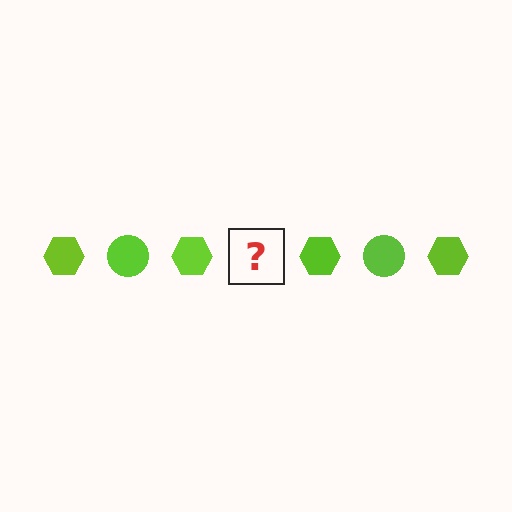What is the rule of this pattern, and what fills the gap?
The rule is that the pattern cycles through hexagon, circle shapes in lime. The gap should be filled with a lime circle.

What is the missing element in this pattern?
The missing element is a lime circle.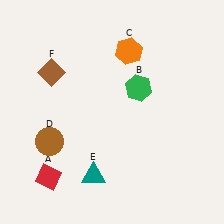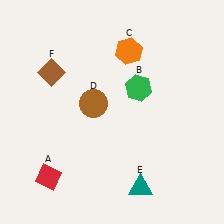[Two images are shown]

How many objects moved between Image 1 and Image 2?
2 objects moved between the two images.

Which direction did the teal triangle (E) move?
The teal triangle (E) moved right.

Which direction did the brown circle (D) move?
The brown circle (D) moved right.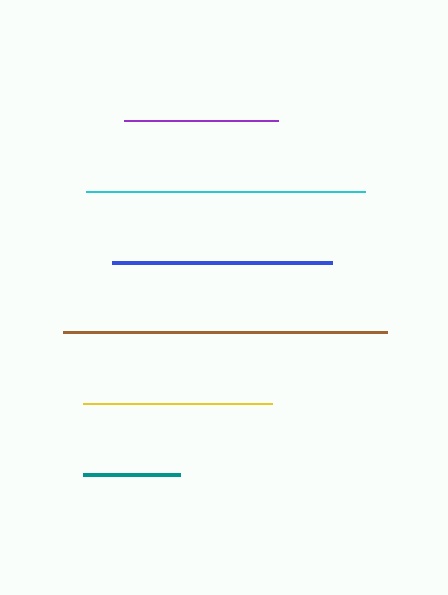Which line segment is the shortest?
The teal line is the shortest at approximately 97 pixels.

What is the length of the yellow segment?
The yellow segment is approximately 189 pixels long.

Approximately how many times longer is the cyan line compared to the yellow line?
The cyan line is approximately 1.5 times the length of the yellow line.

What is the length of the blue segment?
The blue segment is approximately 220 pixels long.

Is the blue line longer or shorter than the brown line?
The brown line is longer than the blue line.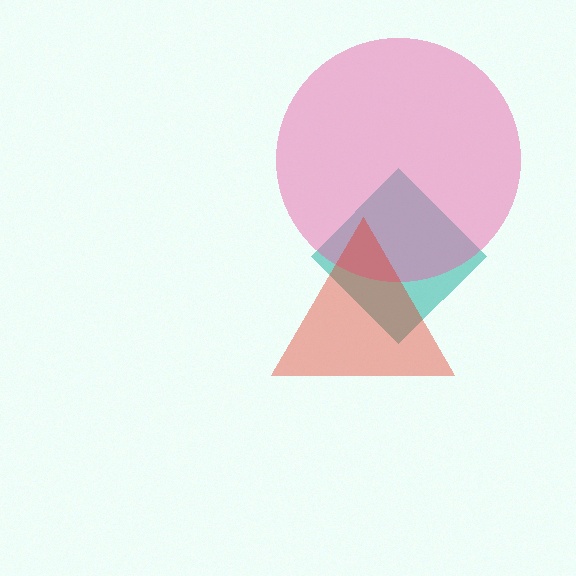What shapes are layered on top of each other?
The layered shapes are: a teal diamond, a pink circle, a red triangle.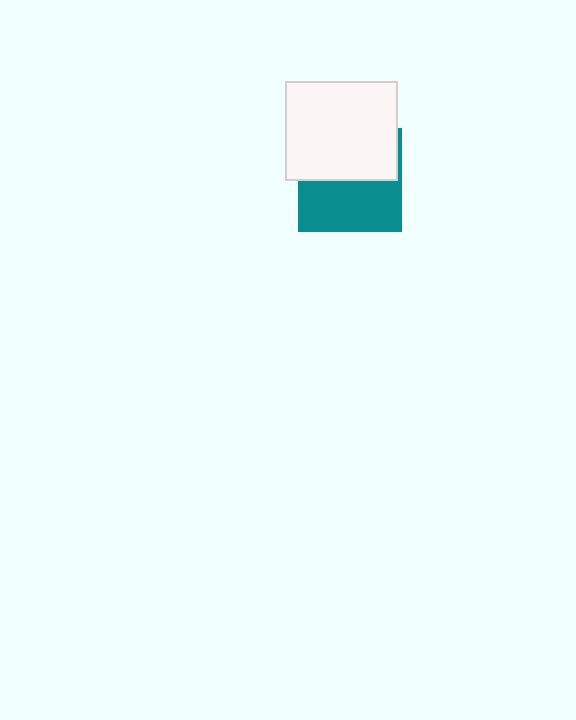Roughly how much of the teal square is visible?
About half of it is visible (roughly 50%).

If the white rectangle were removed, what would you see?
You would see the complete teal square.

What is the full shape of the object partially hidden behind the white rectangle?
The partially hidden object is a teal square.